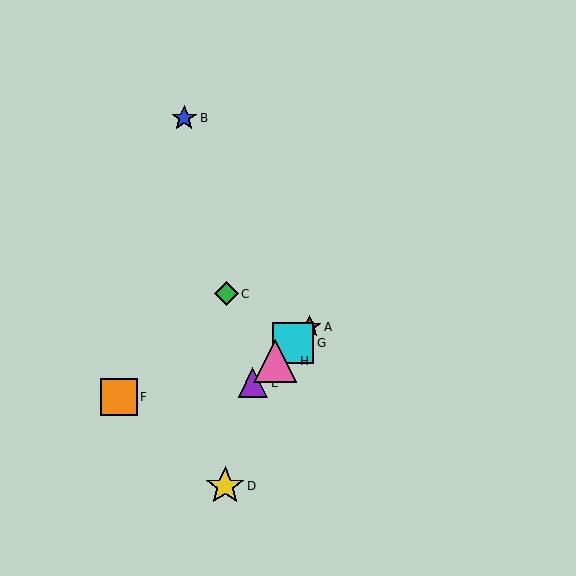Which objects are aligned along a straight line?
Objects A, E, G, H are aligned along a straight line.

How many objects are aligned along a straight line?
4 objects (A, E, G, H) are aligned along a straight line.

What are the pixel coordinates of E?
Object E is at (253, 383).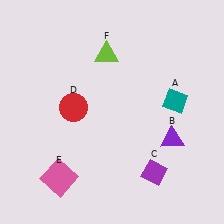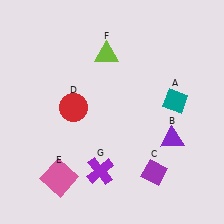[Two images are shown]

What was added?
A purple cross (G) was added in Image 2.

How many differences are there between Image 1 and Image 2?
There is 1 difference between the two images.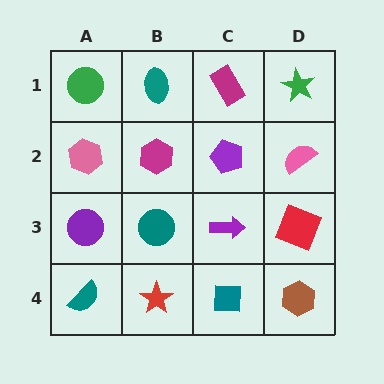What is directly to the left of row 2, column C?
A magenta hexagon.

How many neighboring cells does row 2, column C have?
4.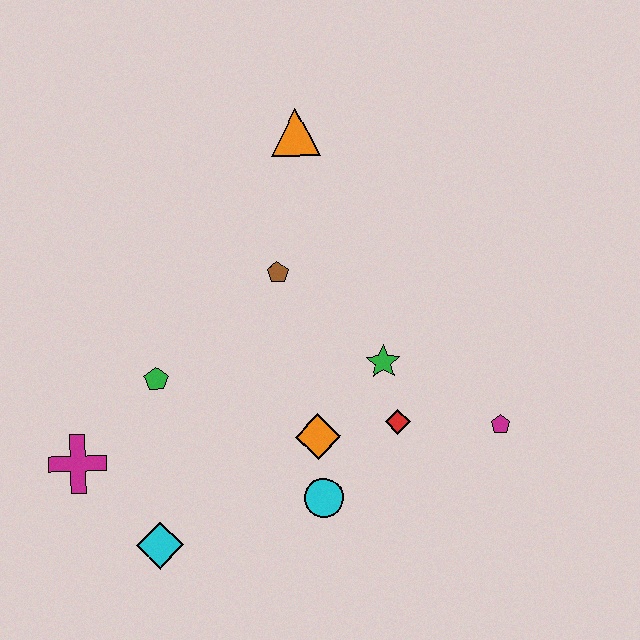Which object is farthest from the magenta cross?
The magenta pentagon is farthest from the magenta cross.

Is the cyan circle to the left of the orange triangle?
No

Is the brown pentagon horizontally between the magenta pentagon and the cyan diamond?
Yes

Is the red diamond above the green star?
No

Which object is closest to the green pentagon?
The magenta cross is closest to the green pentagon.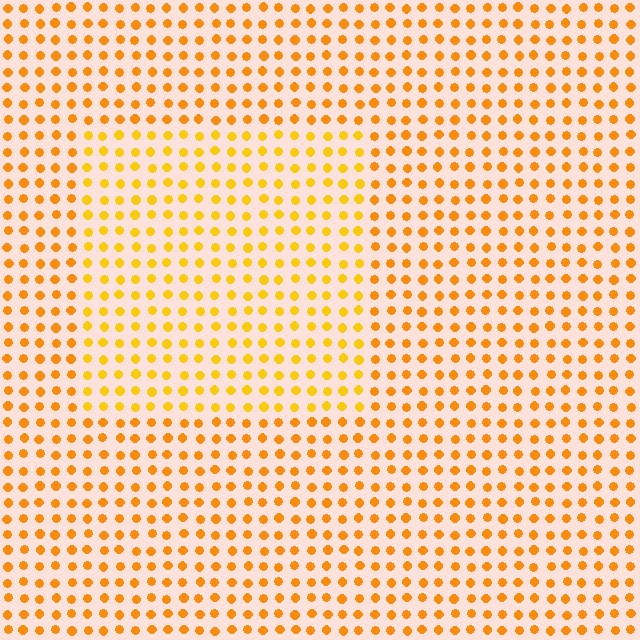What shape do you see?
I see a rectangle.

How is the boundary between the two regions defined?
The boundary is defined purely by a slight shift in hue (about 16 degrees). Spacing, size, and orientation are identical on both sides.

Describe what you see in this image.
The image is filled with small orange elements in a uniform arrangement. A rectangle-shaped region is visible where the elements are tinted to a slightly different hue, forming a subtle color boundary.